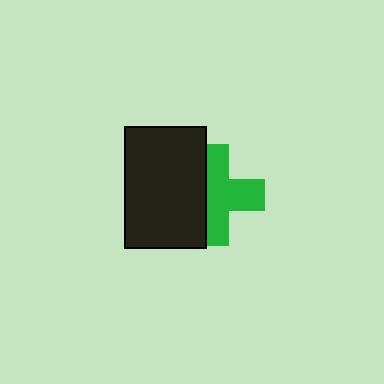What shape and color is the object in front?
The object in front is a black rectangle.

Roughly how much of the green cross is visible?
About half of it is visible (roughly 62%).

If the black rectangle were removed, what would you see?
You would see the complete green cross.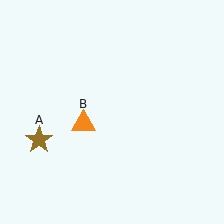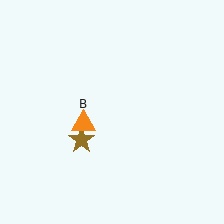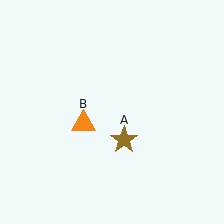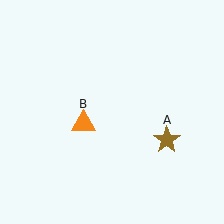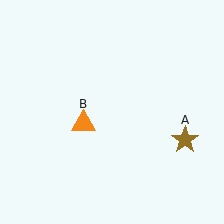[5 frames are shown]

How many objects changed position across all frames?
1 object changed position: brown star (object A).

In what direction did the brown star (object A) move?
The brown star (object A) moved right.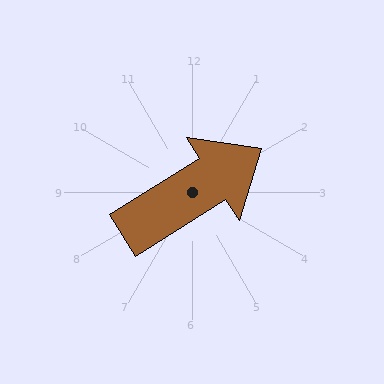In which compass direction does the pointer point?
Northeast.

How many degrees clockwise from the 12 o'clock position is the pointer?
Approximately 58 degrees.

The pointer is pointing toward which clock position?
Roughly 2 o'clock.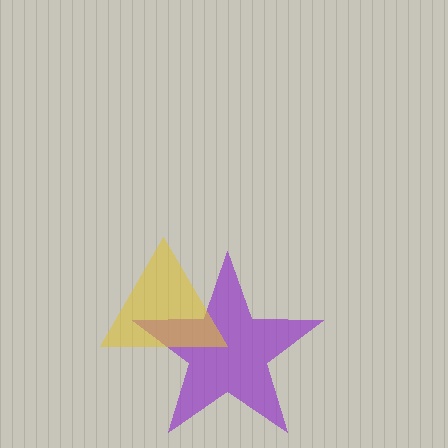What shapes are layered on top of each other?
The layered shapes are: a purple star, a yellow triangle.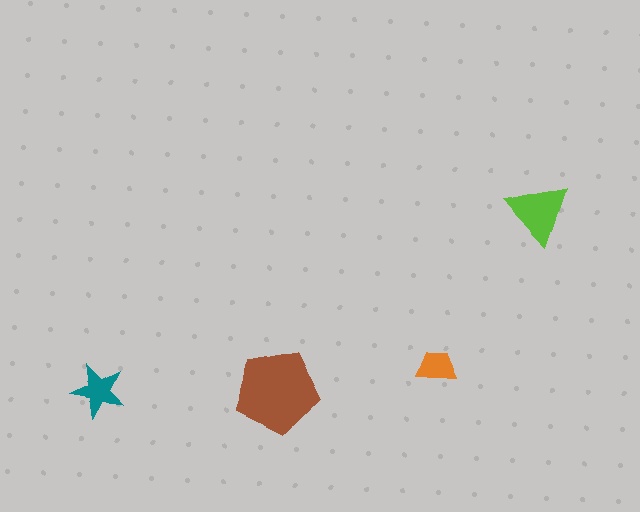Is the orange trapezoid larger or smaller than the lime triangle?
Smaller.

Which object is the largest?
The brown pentagon.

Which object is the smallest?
The orange trapezoid.